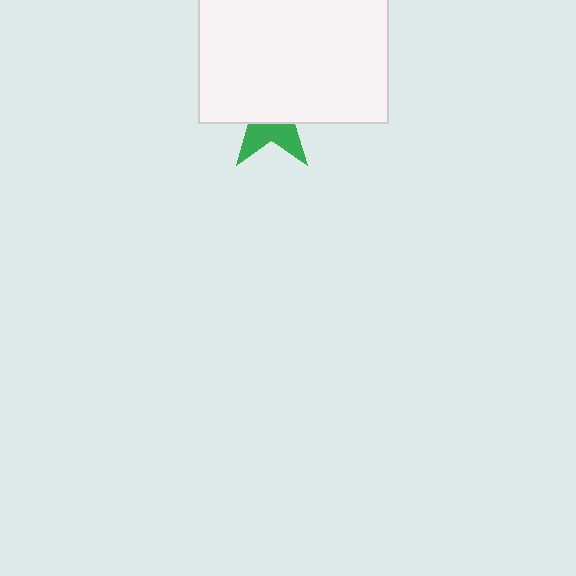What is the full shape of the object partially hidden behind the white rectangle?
The partially hidden object is a green star.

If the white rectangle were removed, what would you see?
You would see the complete green star.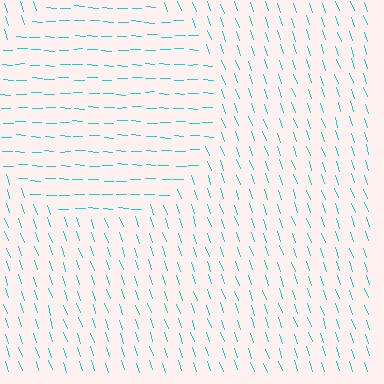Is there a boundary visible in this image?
Yes, there is a texture boundary formed by a change in line orientation.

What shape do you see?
I see a circle.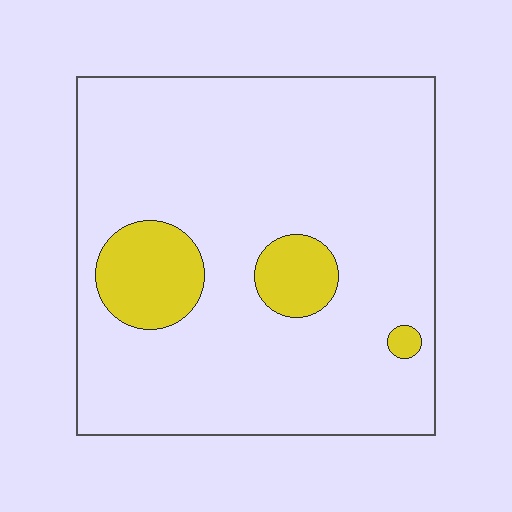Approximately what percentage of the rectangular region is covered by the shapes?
Approximately 10%.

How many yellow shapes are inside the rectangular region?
3.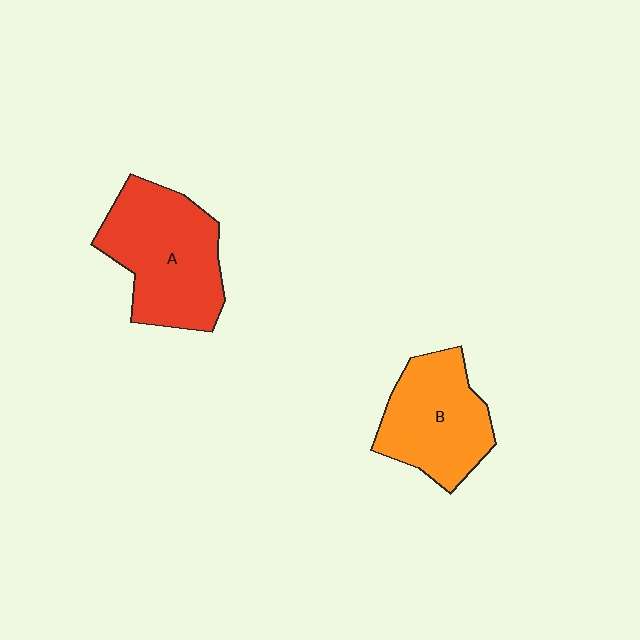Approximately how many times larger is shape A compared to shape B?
Approximately 1.2 times.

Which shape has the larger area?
Shape A (red).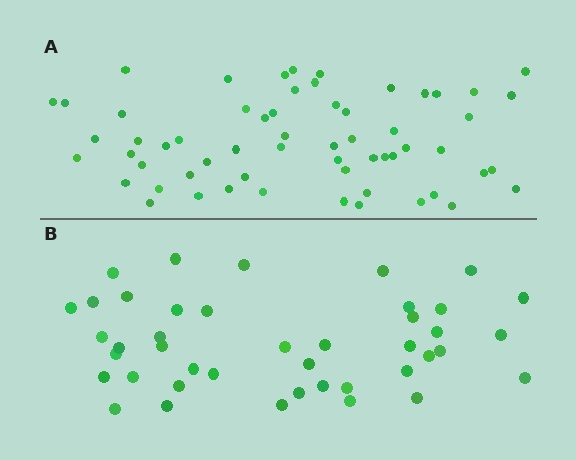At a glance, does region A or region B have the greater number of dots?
Region A (the top region) has more dots.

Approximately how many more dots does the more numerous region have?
Region A has approximately 20 more dots than region B.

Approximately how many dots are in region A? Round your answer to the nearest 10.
About 60 dots.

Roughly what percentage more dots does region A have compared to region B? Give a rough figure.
About 45% more.